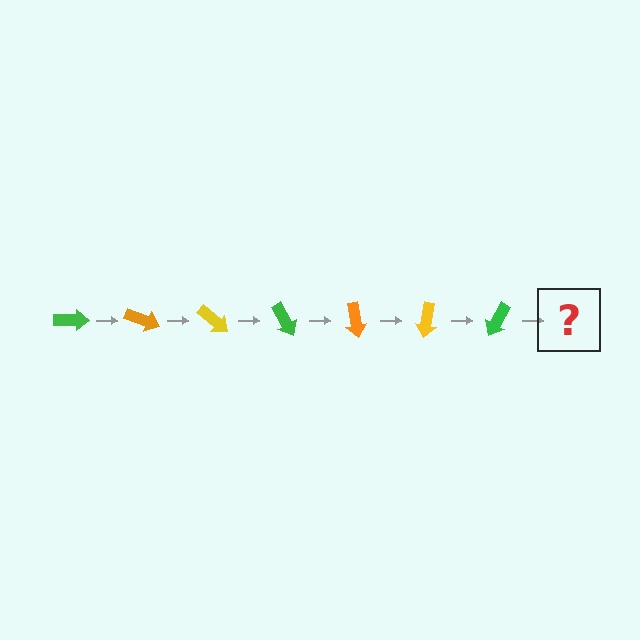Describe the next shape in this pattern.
It should be an orange arrow, rotated 140 degrees from the start.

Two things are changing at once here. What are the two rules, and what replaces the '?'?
The two rules are that it rotates 20 degrees each step and the color cycles through green, orange, and yellow. The '?' should be an orange arrow, rotated 140 degrees from the start.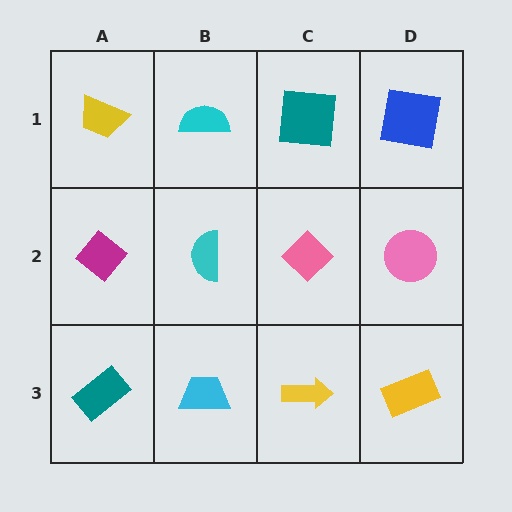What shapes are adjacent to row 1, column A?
A magenta diamond (row 2, column A), a cyan semicircle (row 1, column B).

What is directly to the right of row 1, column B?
A teal square.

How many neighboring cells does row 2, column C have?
4.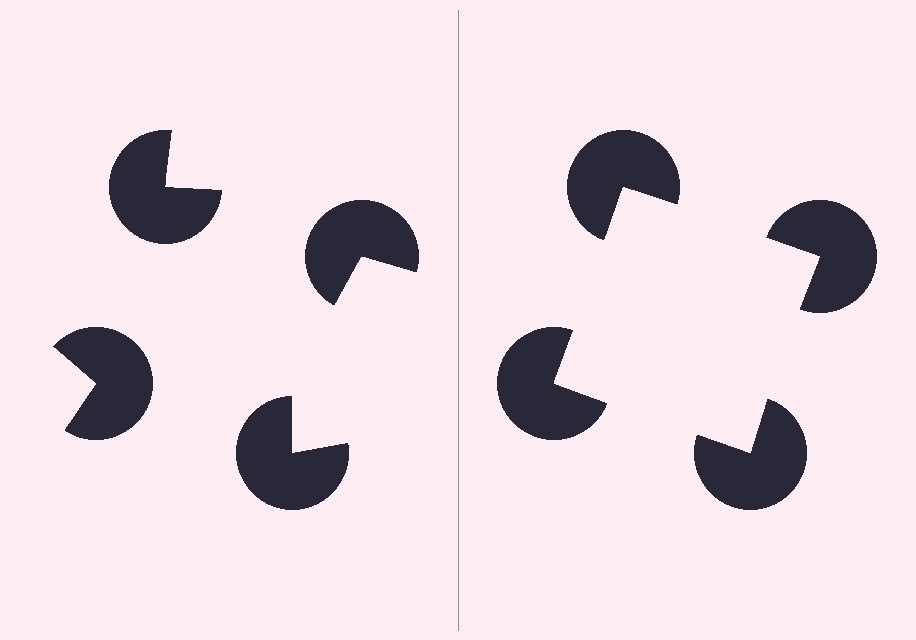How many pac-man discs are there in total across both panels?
8 — 4 on each side.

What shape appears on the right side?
An illusory square.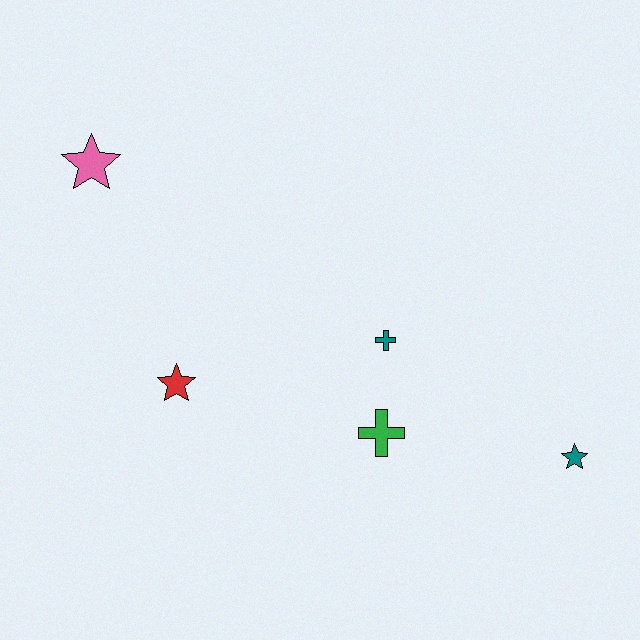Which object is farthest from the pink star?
The teal star is farthest from the pink star.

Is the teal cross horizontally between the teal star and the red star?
Yes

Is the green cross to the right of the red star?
Yes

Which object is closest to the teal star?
The green cross is closest to the teal star.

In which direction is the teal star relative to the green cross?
The teal star is to the right of the green cross.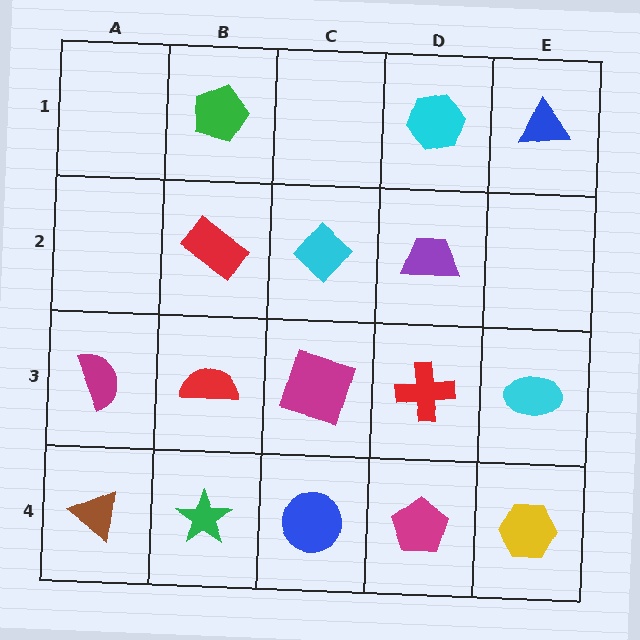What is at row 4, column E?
A yellow hexagon.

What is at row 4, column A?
A brown triangle.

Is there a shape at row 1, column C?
No, that cell is empty.